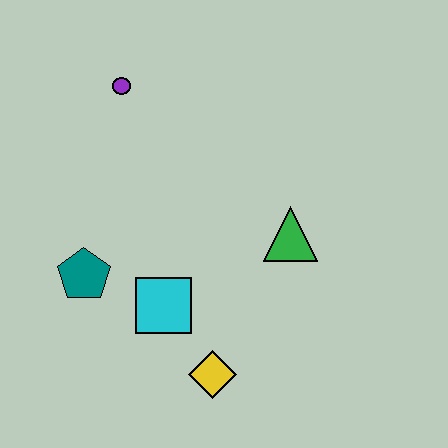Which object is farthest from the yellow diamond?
The purple circle is farthest from the yellow diamond.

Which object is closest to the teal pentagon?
The cyan square is closest to the teal pentagon.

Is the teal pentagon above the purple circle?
No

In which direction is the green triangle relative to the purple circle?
The green triangle is to the right of the purple circle.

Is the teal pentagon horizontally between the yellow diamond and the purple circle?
No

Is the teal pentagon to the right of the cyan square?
No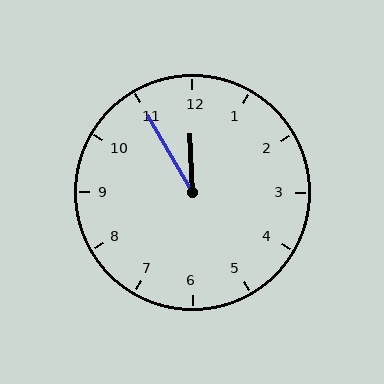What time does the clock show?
11:55.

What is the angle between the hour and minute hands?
Approximately 28 degrees.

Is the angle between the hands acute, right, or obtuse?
It is acute.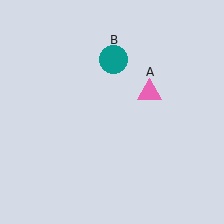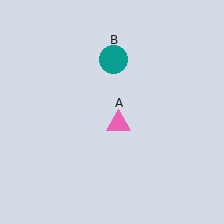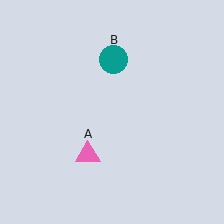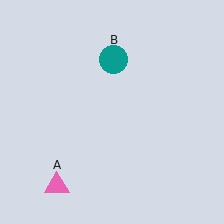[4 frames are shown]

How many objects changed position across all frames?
1 object changed position: pink triangle (object A).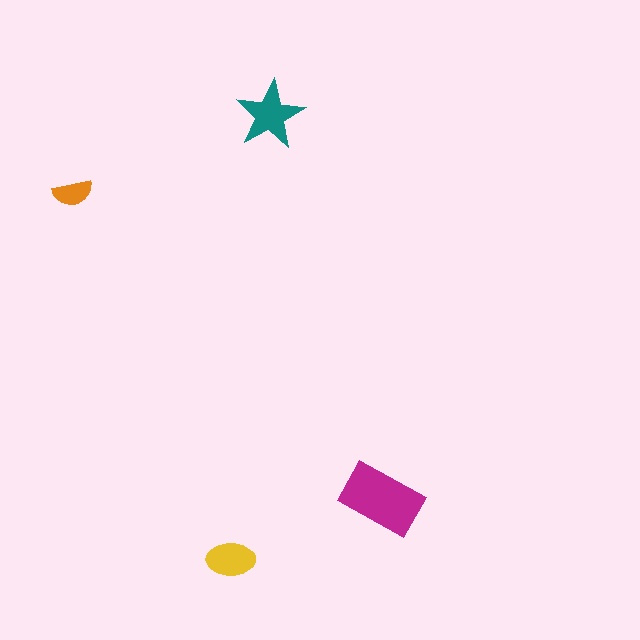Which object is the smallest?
The orange semicircle.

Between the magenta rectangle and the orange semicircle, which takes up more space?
The magenta rectangle.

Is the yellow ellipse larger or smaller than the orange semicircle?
Larger.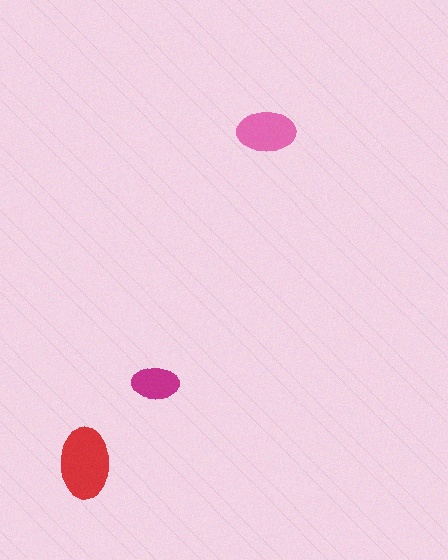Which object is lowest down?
The red ellipse is bottommost.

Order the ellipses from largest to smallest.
the red one, the pink one, the magenta one.